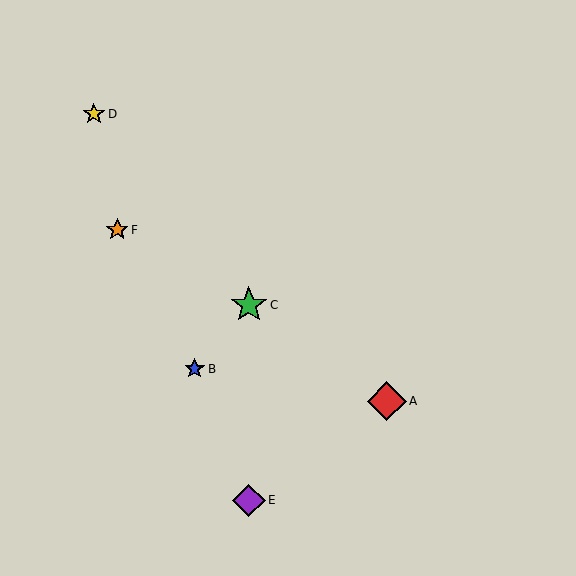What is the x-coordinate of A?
Object A is at x≈387.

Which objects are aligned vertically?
Objects C, E are aligned vertically.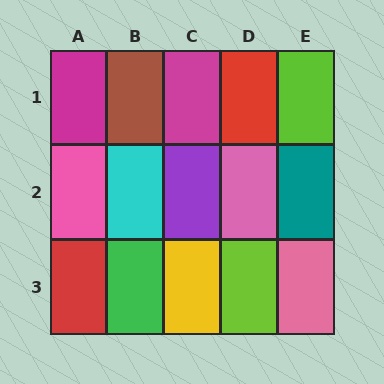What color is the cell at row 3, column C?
Yellow.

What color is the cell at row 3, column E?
Pink.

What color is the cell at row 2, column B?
Cyan.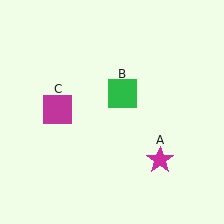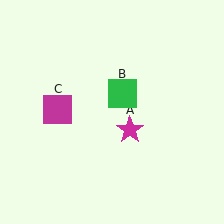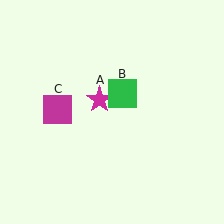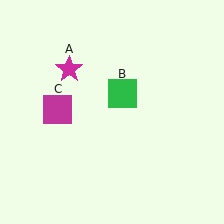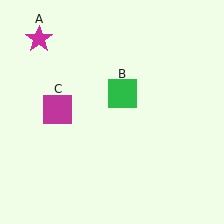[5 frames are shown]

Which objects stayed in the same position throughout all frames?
Green square (object B) and magenta square (object C) remained stationary.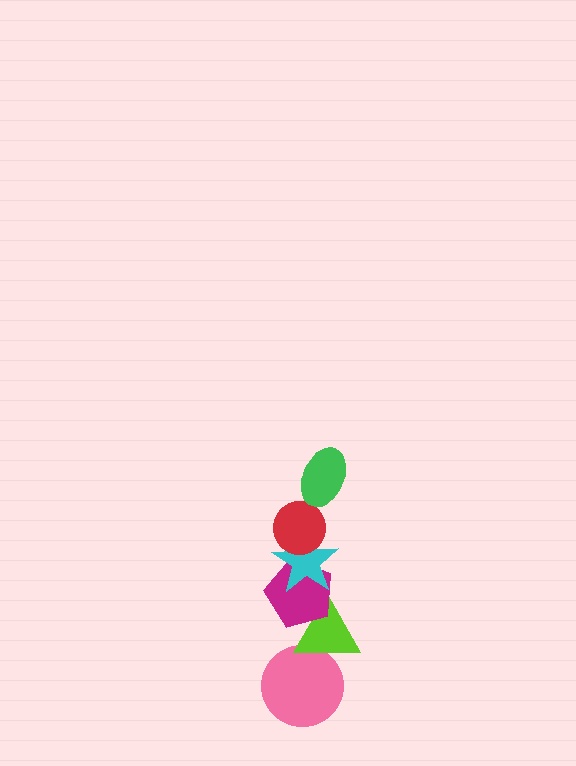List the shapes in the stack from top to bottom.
From top to bottom: the green ellipse, the red circle, the cyan star, the magenta pentagon, the lime triangle, the pink circle.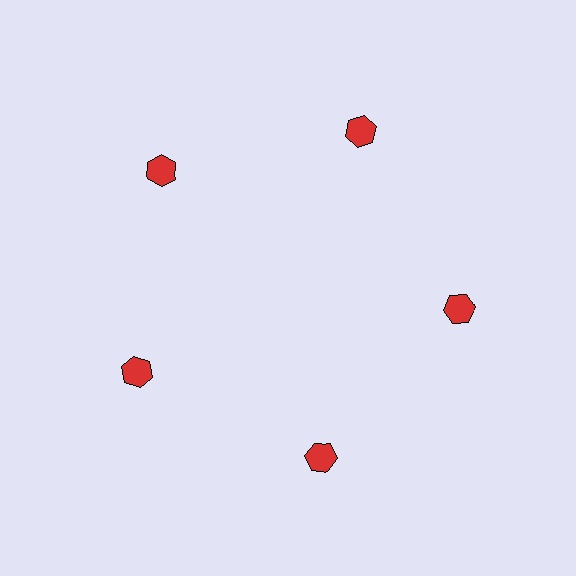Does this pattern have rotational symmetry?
Yes, this pattern has 5-fold rotational symmetry. It looks the same after rotating 72 degrees around the center.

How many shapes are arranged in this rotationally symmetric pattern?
There are 5 shapes, arranged in 5 groups of 1.